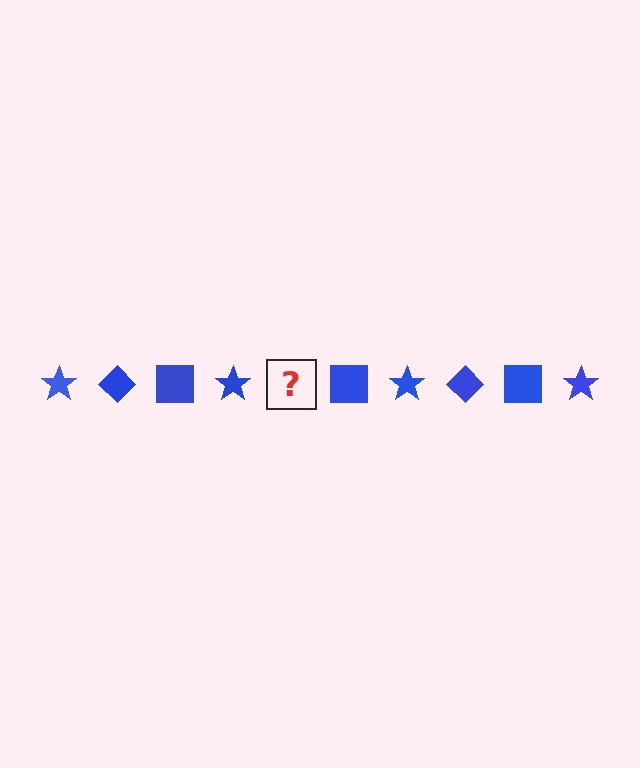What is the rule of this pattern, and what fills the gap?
The rule is that the pattern cycles through star, diamond, square shapes in blue. The gap should be filled with a blue diamond.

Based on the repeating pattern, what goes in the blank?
The blank should be a blue diamond.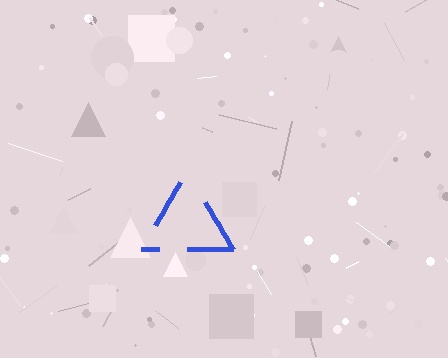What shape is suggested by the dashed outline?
The dashed outline suggests a triangle.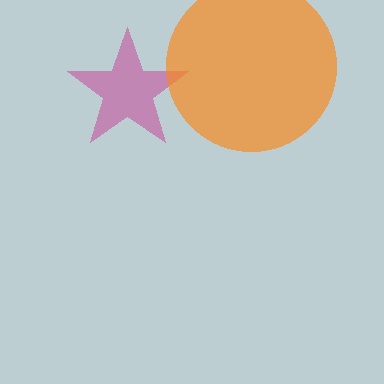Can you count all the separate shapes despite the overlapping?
Yes, there are 2 separate shapes.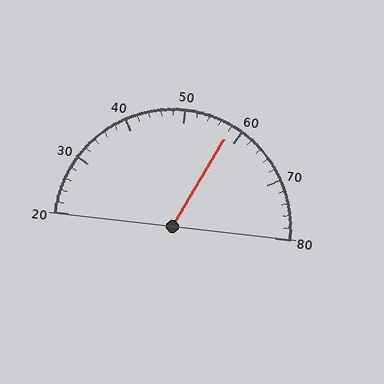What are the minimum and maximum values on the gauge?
The gauge ranges from 20 to 80.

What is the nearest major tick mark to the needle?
The nearest major tick mark is 60.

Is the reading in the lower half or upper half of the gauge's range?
The reading is in the upper half of the range (20 to 80).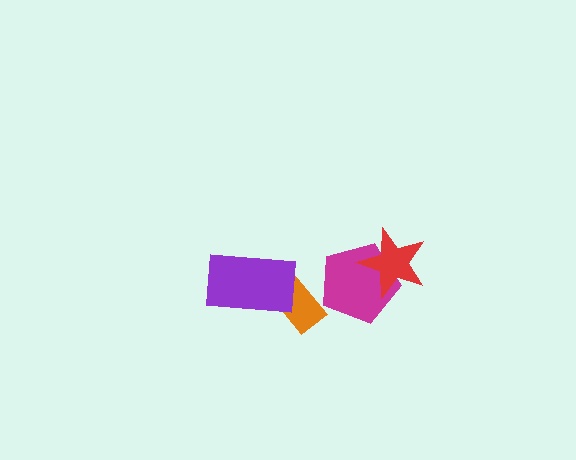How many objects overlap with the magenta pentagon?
1 object overlaps with the magenta pentagon.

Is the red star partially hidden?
No, no other shape covers it.